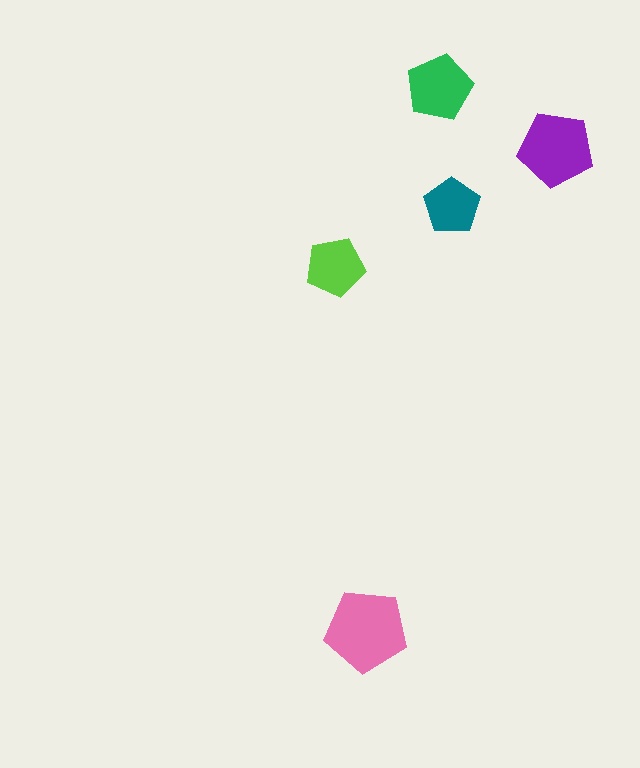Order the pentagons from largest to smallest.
the pink one, the purple one, the green one, the lime one, the teal one.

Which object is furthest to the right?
The purple pentagon is rightmost.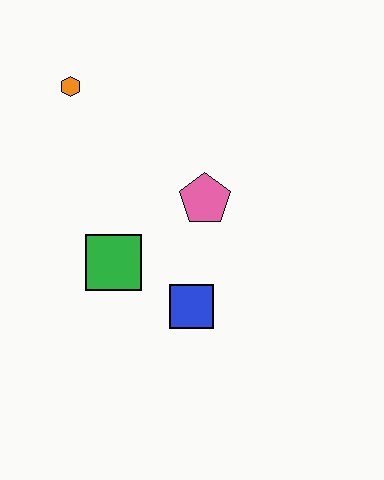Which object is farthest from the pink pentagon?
The orange hexagon is farthest from the pink pentagon.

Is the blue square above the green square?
No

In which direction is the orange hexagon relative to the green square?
The orange hexagon is above the green square.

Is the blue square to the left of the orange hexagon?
No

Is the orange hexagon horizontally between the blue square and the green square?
No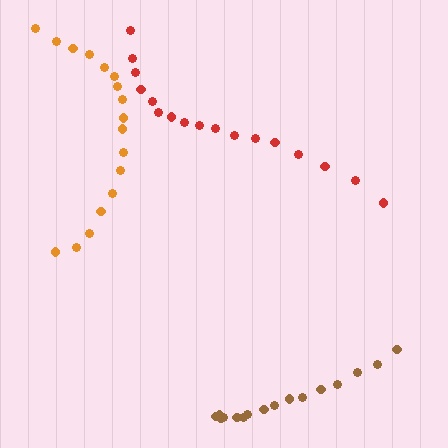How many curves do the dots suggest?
There are 3 distinct paths.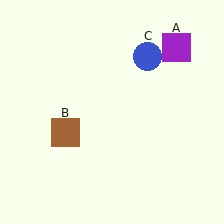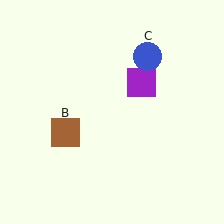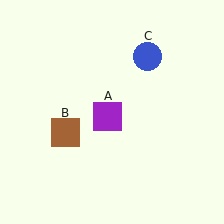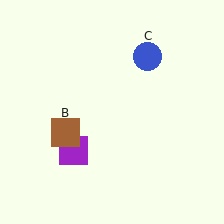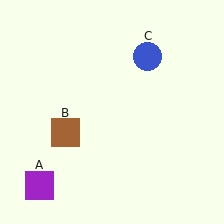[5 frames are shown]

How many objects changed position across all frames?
1 object changed position: purple square (object A).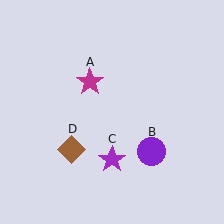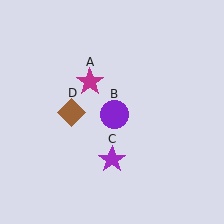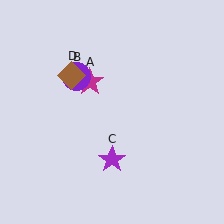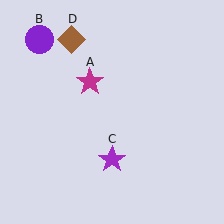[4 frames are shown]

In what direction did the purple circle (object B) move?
The purple circle (object B) moved up and to the left.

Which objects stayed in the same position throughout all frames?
Magenta star (object A) and purple star (object C) remained stationary.